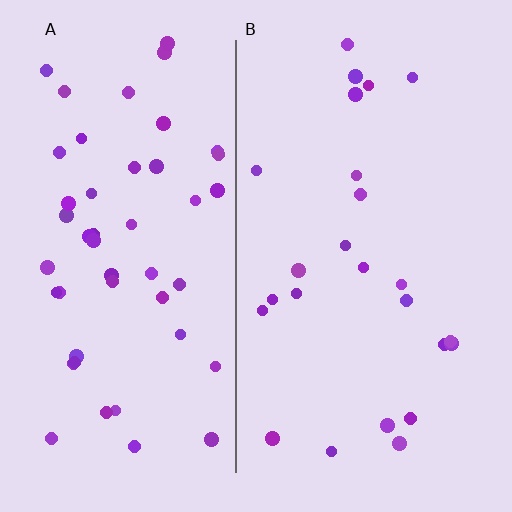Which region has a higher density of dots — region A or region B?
A (the left).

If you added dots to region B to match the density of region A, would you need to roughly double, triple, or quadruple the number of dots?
Approximately double.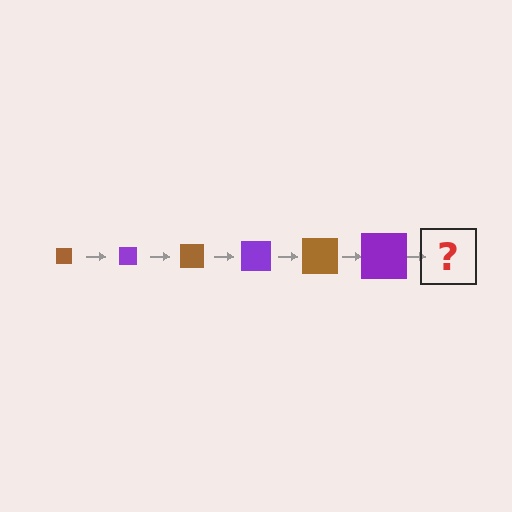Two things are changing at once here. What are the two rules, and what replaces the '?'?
The two rules are that the square grows larger each step and the color cycles through brown and purple. The '?' should be a brown square, larger than the previous one.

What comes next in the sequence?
The next element should be a brown square, larger than the previous one.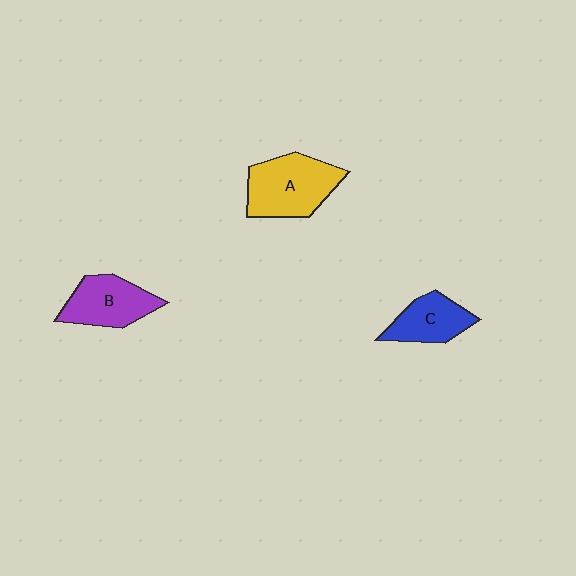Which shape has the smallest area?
Shape C (blue).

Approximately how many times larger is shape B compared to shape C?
Approximately 1.2 times.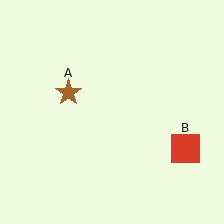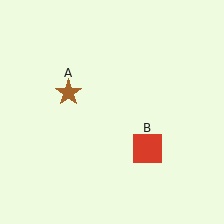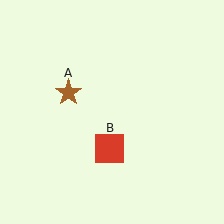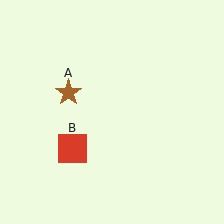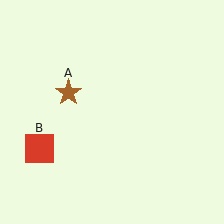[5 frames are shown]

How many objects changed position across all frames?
1 object changed position: red square (object B).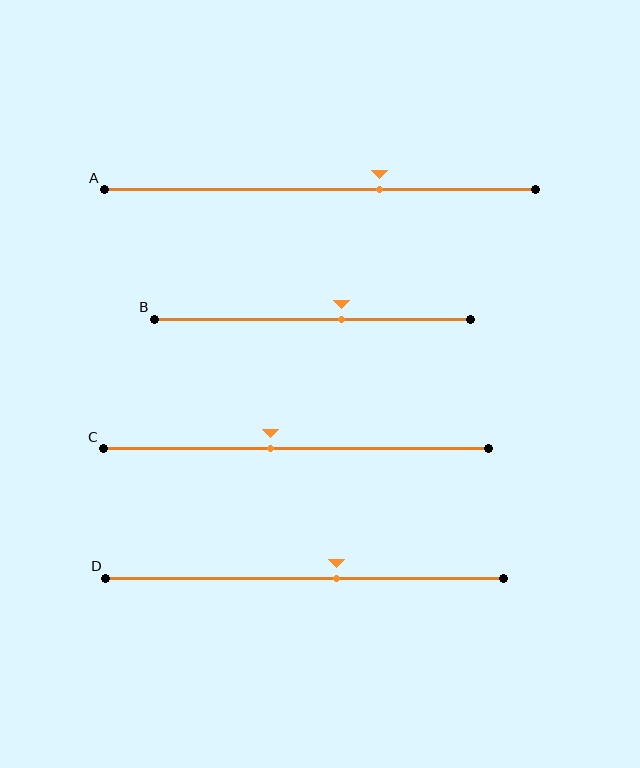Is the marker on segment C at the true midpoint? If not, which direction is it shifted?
No, the marker on segment C is shifted to the left by about 7% of the segment length.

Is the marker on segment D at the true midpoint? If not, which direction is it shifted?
No, the marker on segment D is shifted to the right by about 8% of the segment length.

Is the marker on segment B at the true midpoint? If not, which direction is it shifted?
No, the marker on segment B is shifted to the right by about 9% of the segment length.